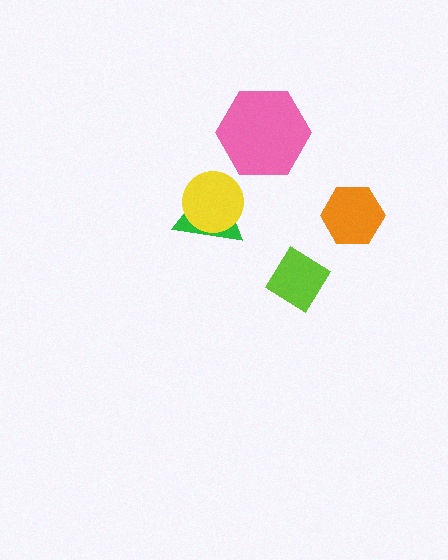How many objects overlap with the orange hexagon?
0 objects overlap with the orange hexagon.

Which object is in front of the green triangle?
The yellow circle is in front of the green triangle.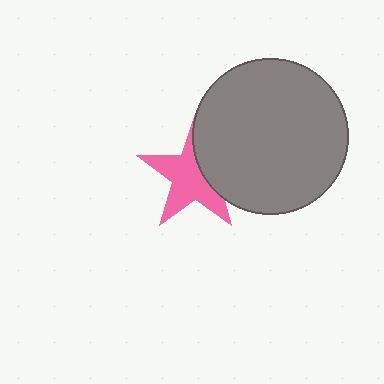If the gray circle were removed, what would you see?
You would see the complete pink star.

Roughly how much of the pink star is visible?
Most of it is visible (roughly 65%).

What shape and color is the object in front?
The object in front is a gray circle.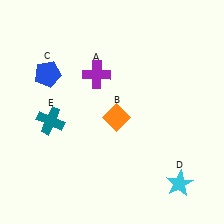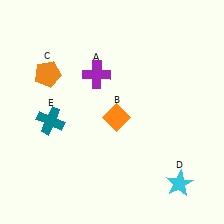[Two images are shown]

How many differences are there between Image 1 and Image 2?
There is 1 difference between the two images.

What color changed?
The pentagon (C) changed from blue in Image 1 to orange in Image 2.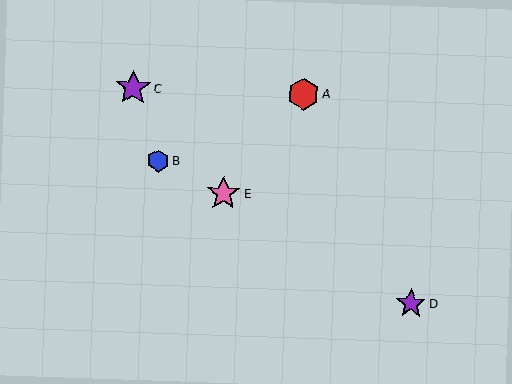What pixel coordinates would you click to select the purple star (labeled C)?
Click at (133, 88) to select the purple star C.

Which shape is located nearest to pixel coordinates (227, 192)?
The pink star (labeled E) at (223, 193) is nearest to that location.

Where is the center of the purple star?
The center of the purple star is at (411, 303).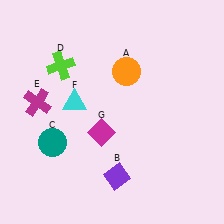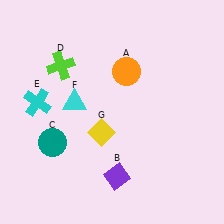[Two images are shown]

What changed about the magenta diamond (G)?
In Image 1, G is magenta. In Image 2, it changed to yellow.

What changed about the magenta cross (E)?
In Image 1, E is magenta. In Image 2, it changed to cyan.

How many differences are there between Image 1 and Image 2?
There are 2 differences between the two images.